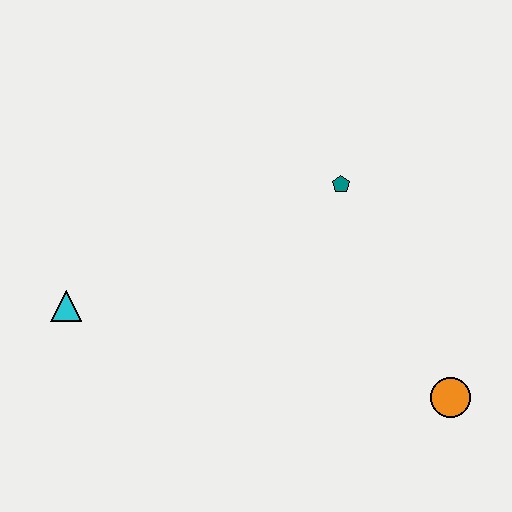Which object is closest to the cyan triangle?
The teal pentagon is closest to the cyan triangle.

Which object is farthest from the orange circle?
The cyan triangle is farthest from the orange circle.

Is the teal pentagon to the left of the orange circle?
Yes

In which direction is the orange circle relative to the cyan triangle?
The orange circle is to the right of the cyan triangle.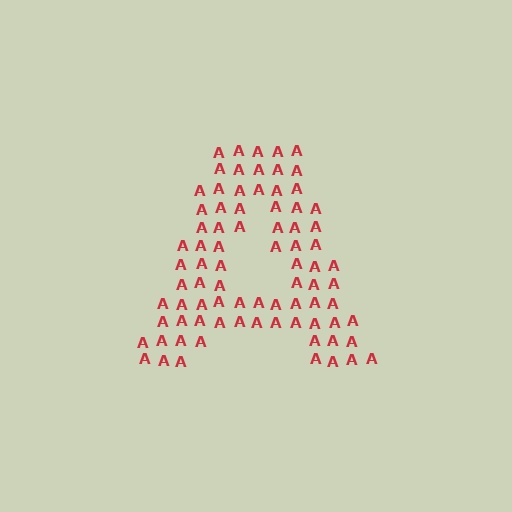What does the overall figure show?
The overall figure shows the letter A.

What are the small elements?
The small elements are letter A's.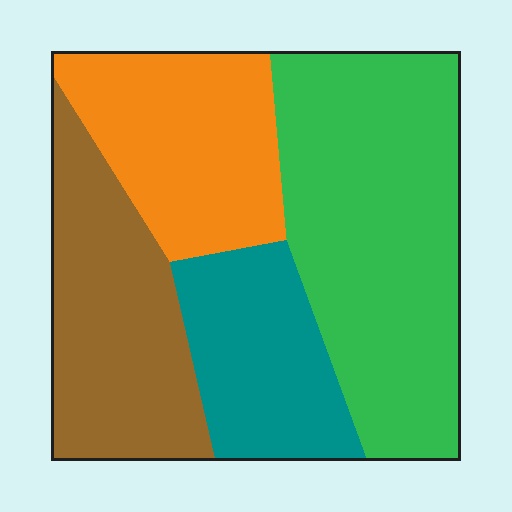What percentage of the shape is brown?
Brown covers around 25% of the shape.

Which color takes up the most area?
Green, at roughly 40%.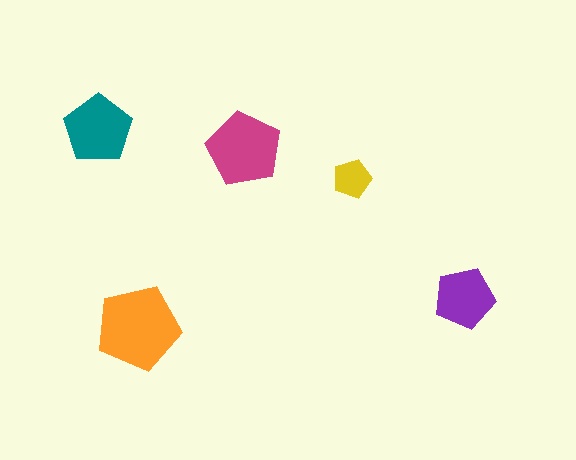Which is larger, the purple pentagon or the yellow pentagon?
The purple one.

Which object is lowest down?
The orange pentagon is bottommost.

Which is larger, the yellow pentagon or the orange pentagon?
The orange one.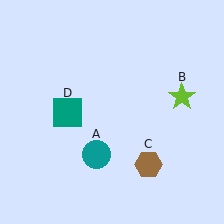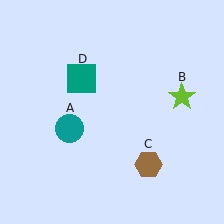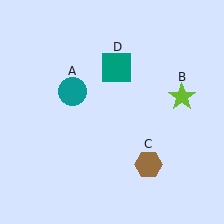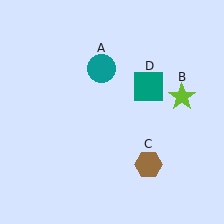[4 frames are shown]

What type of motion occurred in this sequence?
The teal circle (object A), teal square (object D) rotated clockwise around the center of the scene.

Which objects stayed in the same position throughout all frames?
Lime star (object B) and brown hexagon (object C) remained stationary.